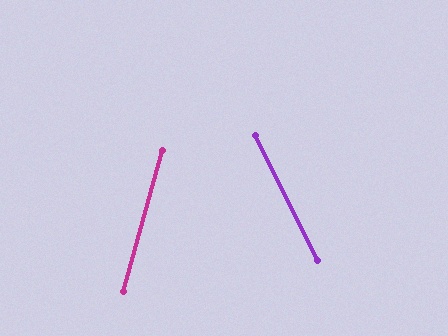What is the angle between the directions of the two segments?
Approximately 42 degrees.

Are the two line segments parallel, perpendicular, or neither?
Neither parallel nor perpendicular — they differ by about 42°.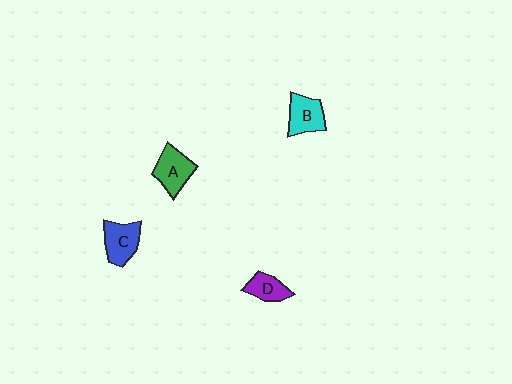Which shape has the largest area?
Shape A (green).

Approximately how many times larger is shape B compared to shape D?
Approximately 1.3 times.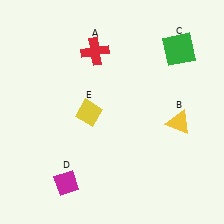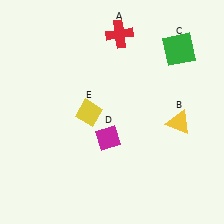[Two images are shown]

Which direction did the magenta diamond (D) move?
The magenta diamond (D) moved up.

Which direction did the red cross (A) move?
The red cross (A) moved right.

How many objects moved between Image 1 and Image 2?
2 objects moved between the two images.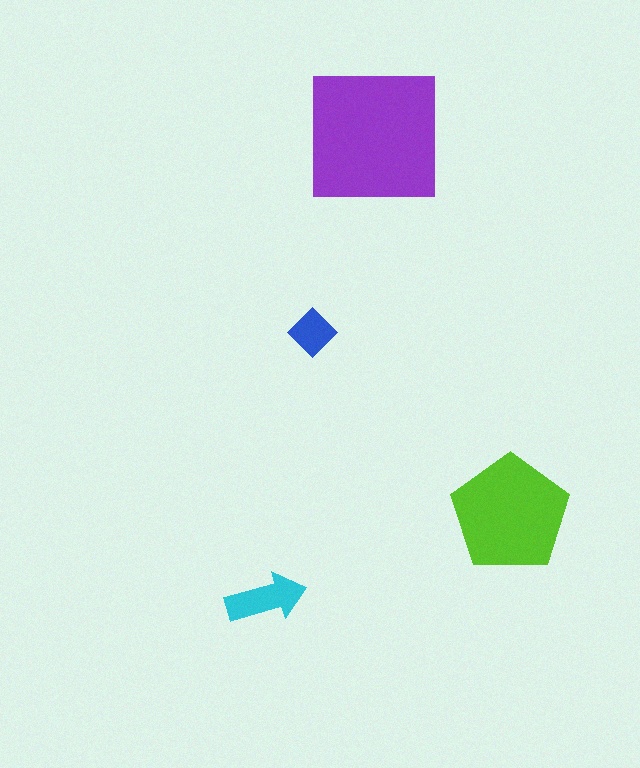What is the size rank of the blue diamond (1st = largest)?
4th.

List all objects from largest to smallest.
The purple square, the lime pentagon, the cyan arrow, the blue diamond.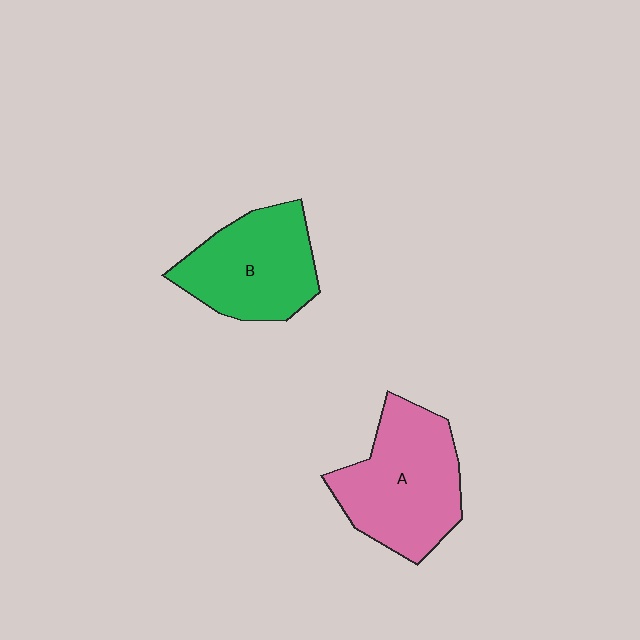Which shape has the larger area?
Shape A (pink).